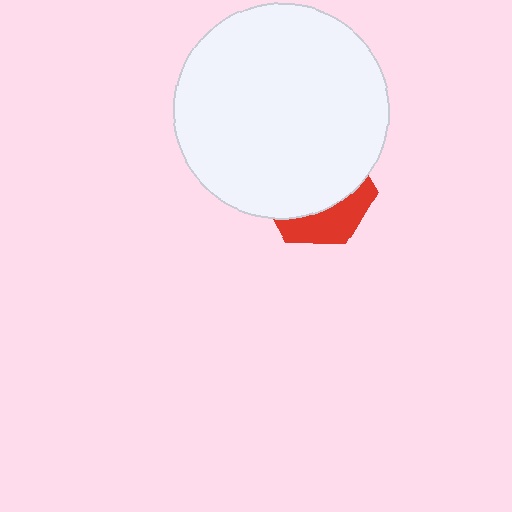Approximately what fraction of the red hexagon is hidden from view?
Roughly 68% of the red hexagon is hidden behind the white circle.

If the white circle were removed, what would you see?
You would see the complete red hexagon.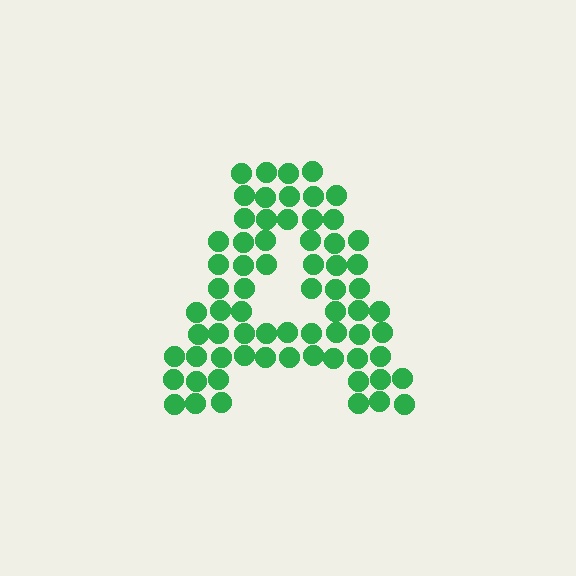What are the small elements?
The small elements are circles.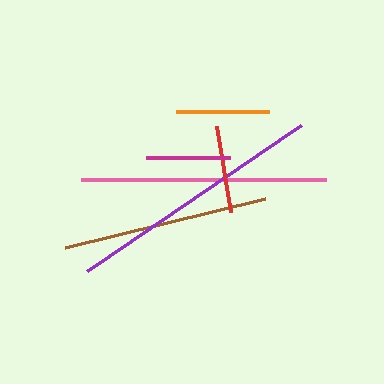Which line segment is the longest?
The purple line is the longest at approximately 260 pixels.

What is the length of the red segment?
The red segment is approximately 87 pixels long.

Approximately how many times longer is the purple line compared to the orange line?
The purple line is approximately 2.8 times the length of the orange line.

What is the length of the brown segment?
The brown segment is approximately 206 pixels long.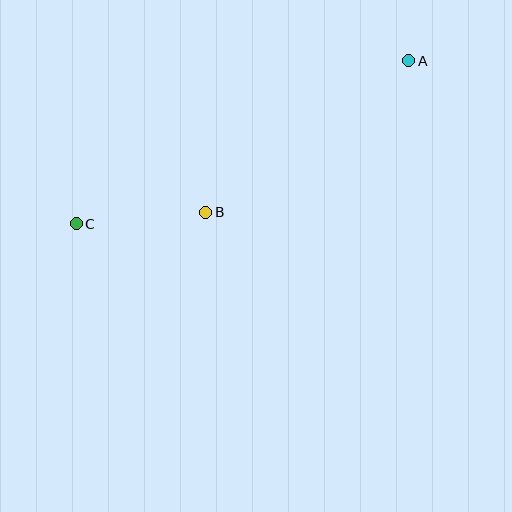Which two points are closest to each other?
Points B and C are closest to each other.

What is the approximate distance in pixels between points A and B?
The distance between A and B is approximately 253 pixels.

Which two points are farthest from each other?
Points A and C are farthest from each other.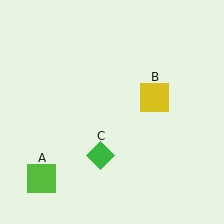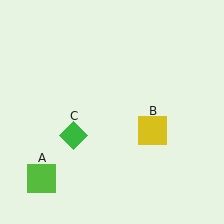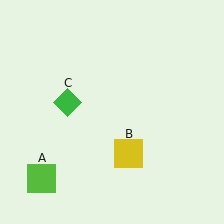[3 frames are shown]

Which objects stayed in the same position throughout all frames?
Lime square (object A) remained stationary.